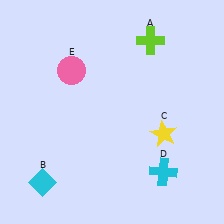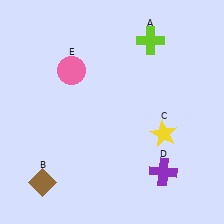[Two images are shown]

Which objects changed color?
B changed from cyan to brown. D changed from cyan to purple.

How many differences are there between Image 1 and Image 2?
There are 2 differences between the two images.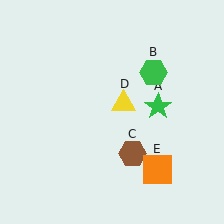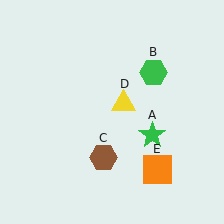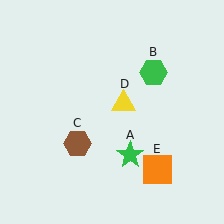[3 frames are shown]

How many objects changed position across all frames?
2 objects changed position: green star (object A), brown hexagon (object C).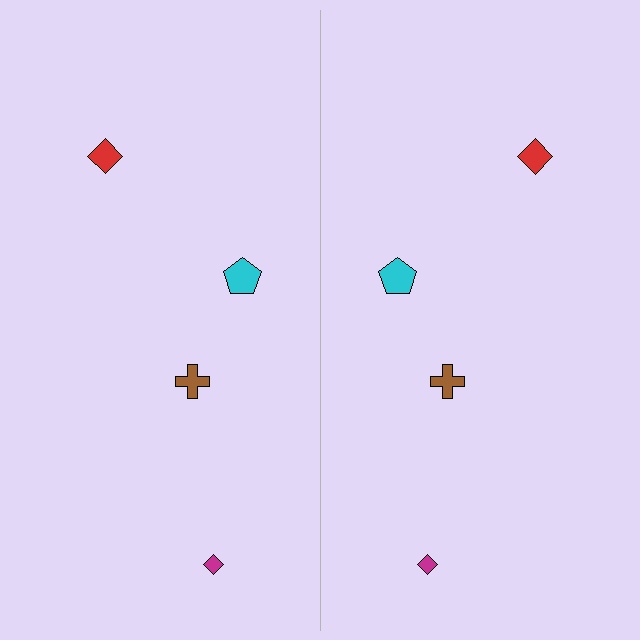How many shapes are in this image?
There are 8 shapes in this image.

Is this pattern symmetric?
Yes, this pattern has bilateral (reflection) symmetry.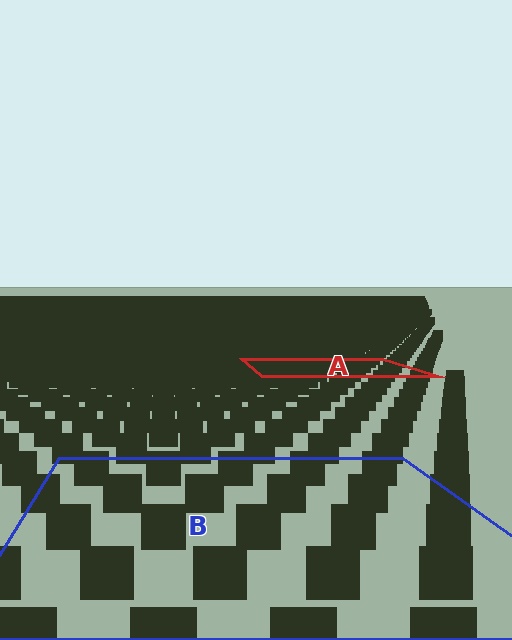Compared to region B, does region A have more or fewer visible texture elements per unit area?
Region A has more texture elements per unit area — they are packed more densely because it is farther away.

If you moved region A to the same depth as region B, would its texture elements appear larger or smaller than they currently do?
They would appear larger. At a closer depth, the same texture elements are projected at a bigger on-screen size.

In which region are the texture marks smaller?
The texture marks are smaller in region A, because it is farther away.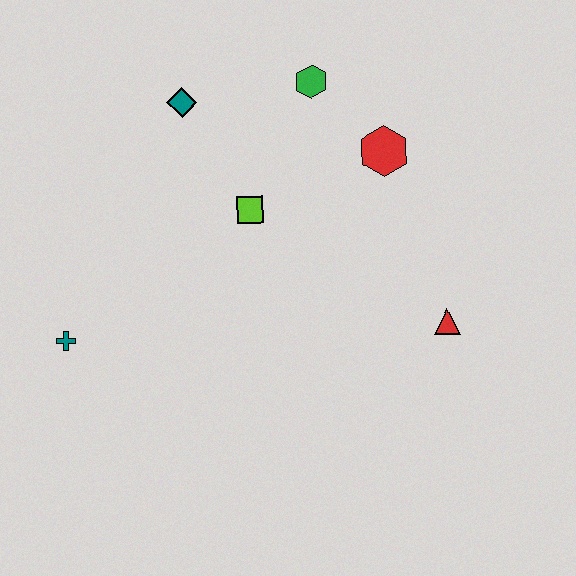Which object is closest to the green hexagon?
The red hexagon is closest to the green hexagon.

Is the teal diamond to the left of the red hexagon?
Yes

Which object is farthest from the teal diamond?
The red triangle is farthest from the teal diamond.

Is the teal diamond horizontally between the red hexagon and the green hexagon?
No